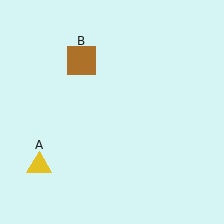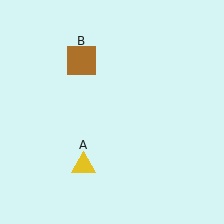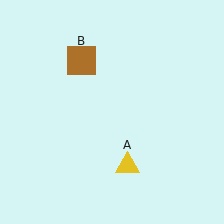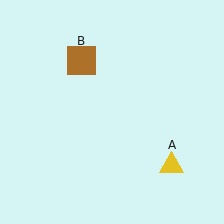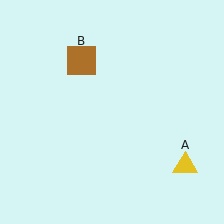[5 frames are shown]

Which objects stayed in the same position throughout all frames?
Brown square (object B) remained stationary.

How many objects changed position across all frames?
1 object changed position: yellow triangle (object A).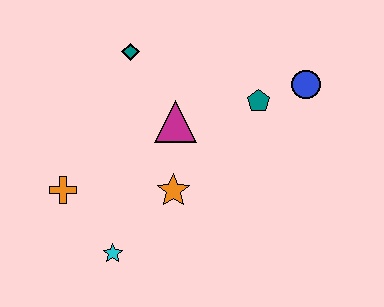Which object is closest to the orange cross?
The cyan star is closest to the orange cross.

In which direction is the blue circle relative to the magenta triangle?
The blue circle is to the right of the magenta triangle.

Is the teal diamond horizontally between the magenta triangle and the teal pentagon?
No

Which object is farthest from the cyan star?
The blue circle is farthest from the cyan star.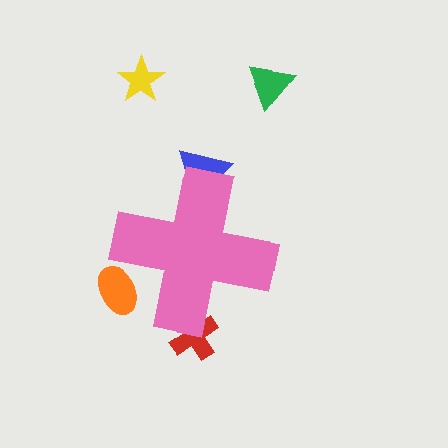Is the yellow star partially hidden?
No, the yellow star is fully visible.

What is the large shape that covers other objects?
A pink cross.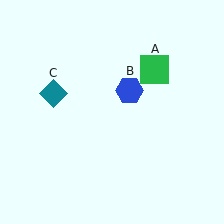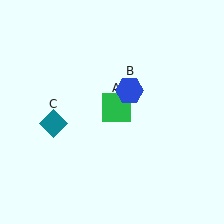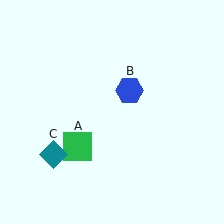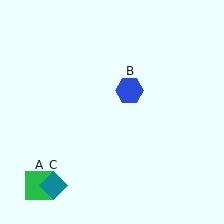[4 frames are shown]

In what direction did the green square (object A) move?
The green square (object A) moved down and to the left.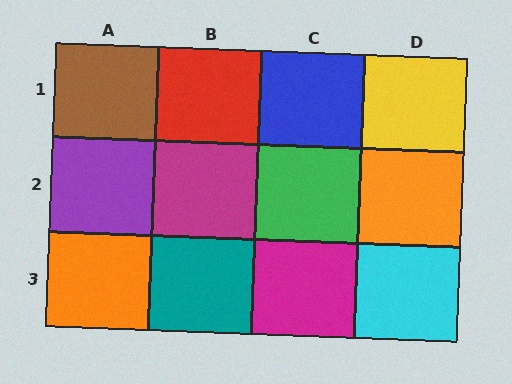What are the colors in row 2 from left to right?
Purple, magenta, green, orange.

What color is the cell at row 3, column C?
Magenta.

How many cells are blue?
1 cell is blue.